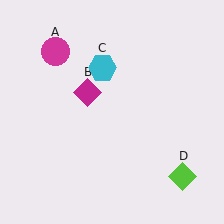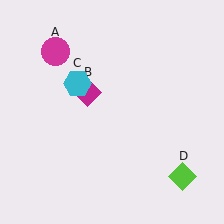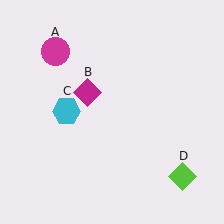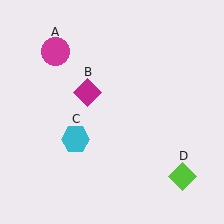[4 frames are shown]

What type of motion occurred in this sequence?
The cyan hexagon (object C) rotated counterclockwise around the center of the scene.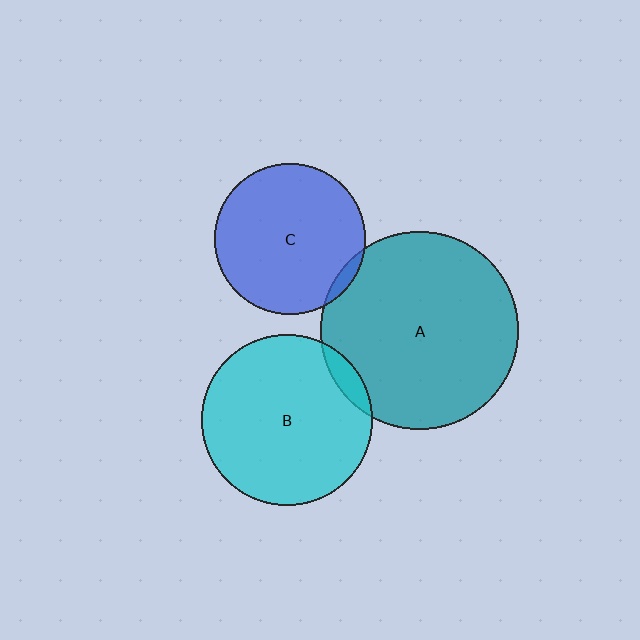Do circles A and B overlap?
Yes.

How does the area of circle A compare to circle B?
Approximately 1.3 times.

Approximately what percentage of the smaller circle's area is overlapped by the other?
Approximately 5%.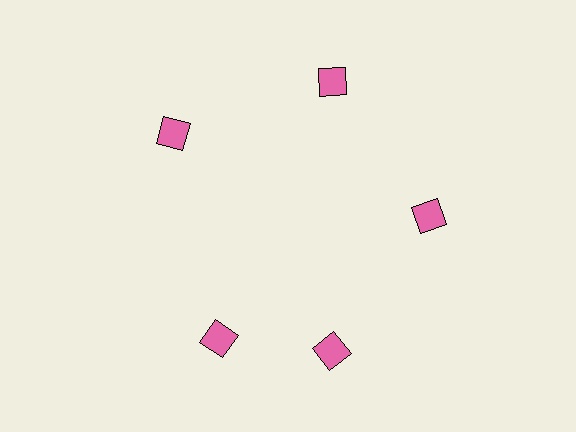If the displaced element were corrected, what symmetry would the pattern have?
It would have 5-fold rotational symmetry — the pattern would map onto itself every 72 degrees.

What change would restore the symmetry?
The symmetry would be restored by rotating it back into even spacing with its neighbors so that all 5 squares sit at equal angles and equal distance from the center.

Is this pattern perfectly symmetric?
No. The 5 pink squares are arranged in a ring, but one element near the 8 o'clock position is rotated out of alignment along the ring, breaking the 5-fold rotational symmetry.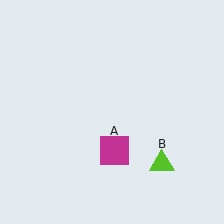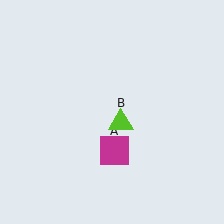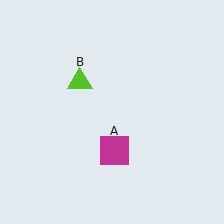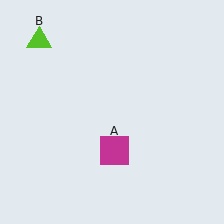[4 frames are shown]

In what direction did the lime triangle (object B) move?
The lime triangle (object B) moved up and to the left.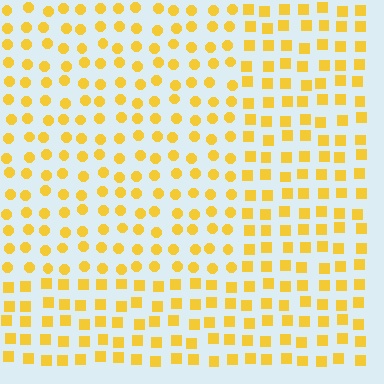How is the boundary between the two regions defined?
The boundary is defined by a change in element shape: circles inside vs. squares outside. All elements share the same color and spacing.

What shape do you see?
I see a rectangle.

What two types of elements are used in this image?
The image uses circles inside the rectangle region and squares outside it.